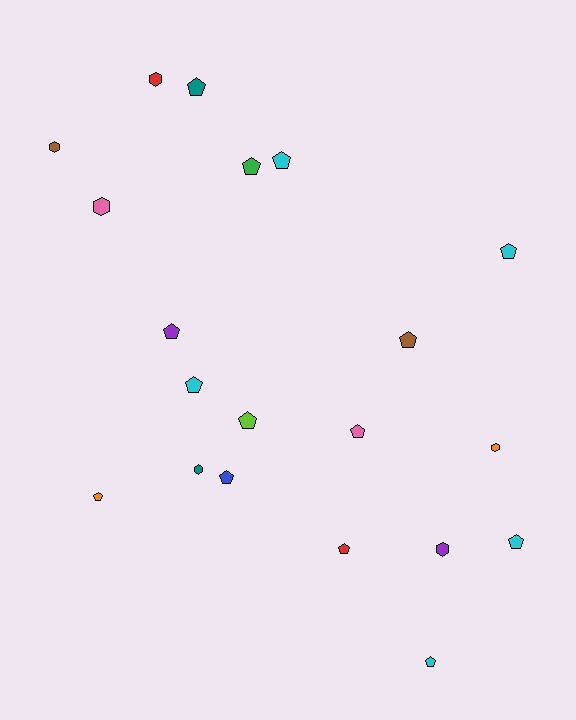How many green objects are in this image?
There is 1 green object.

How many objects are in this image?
There are 20 objects.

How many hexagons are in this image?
There are 6 hexagons.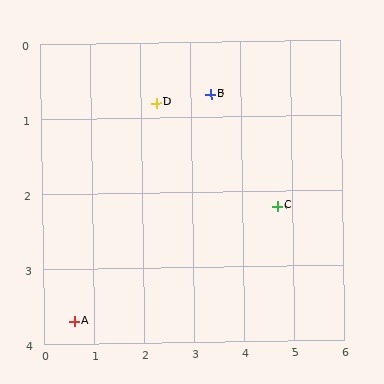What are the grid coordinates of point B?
Point B is at approximately (3.4, 0.7).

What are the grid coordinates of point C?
Point C is at approximately (4.7, 2.2).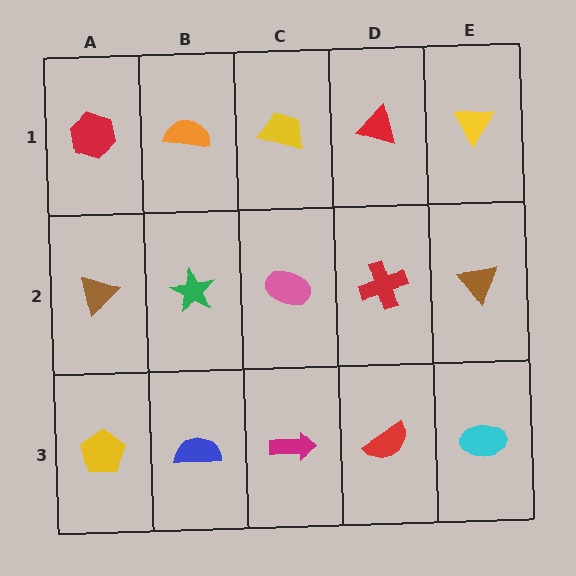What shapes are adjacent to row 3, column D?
A red cross (row 2, column D), a magenta arrow (row 3, column C), a cyan ellipse (row 3, column E).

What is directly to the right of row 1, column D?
A yellow triangle.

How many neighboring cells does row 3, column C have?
3.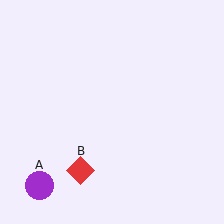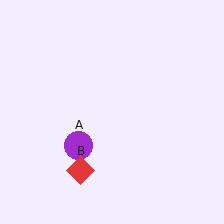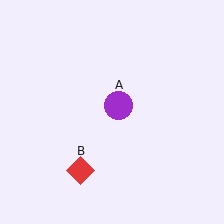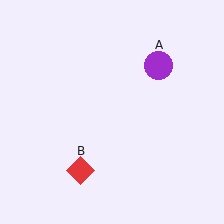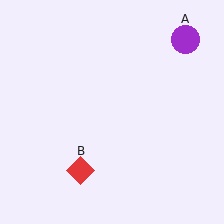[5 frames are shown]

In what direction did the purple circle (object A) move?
The purple circle (object A) moved up and to the right.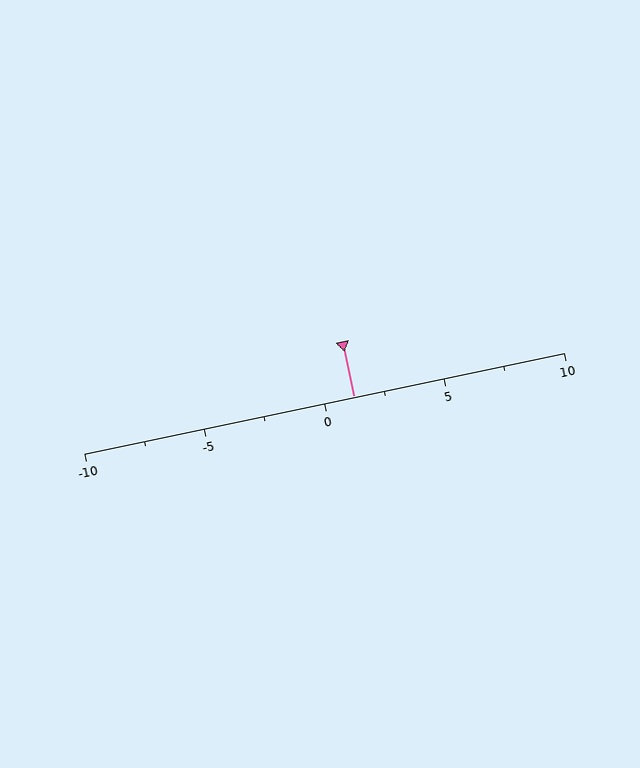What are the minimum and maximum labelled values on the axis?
The axis runs from -10 to 10.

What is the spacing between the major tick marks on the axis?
The major ticks are spaced 5 apart.